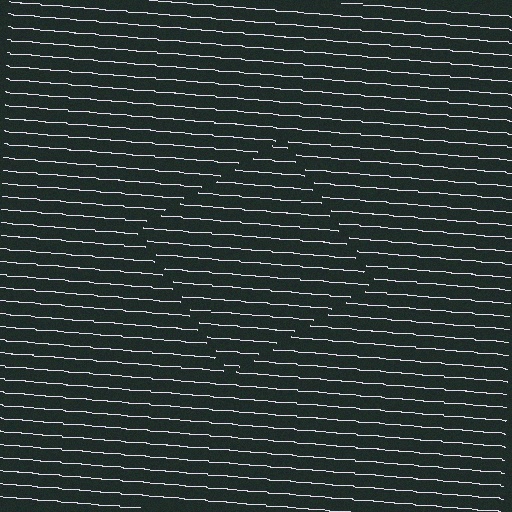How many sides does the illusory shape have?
4 sides — the line-ends trace a square.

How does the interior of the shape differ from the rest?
The interior of the shape contains the same grating, shifted by half a period — the contour is defined by the phase discontinuity where line-ends from the inner and outer gratings abut.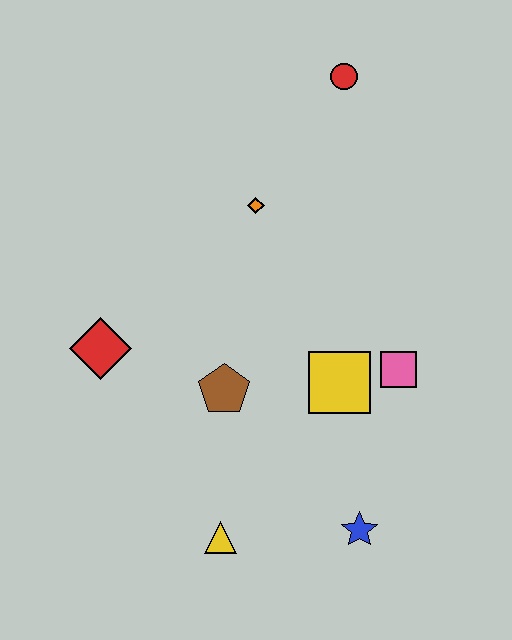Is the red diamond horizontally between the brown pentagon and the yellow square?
No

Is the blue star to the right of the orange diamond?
Yes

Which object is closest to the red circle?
The orange diamond is closest to the red circle.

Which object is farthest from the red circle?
The yellow triangle is farthest from the red circle.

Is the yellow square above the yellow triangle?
Yes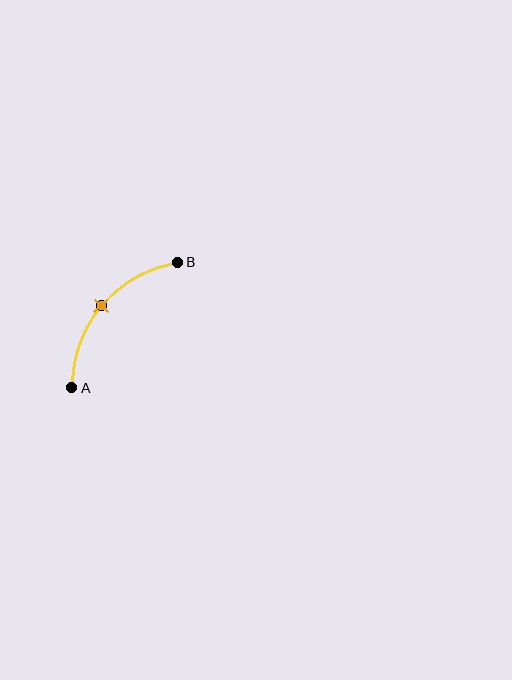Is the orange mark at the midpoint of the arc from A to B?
Yes. The orange mark lies on the arc at equal arc-length from both A and B — it is the arc midpoint.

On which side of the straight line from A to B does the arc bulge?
The arc bulges above and to the left of the straight line connecting A and B.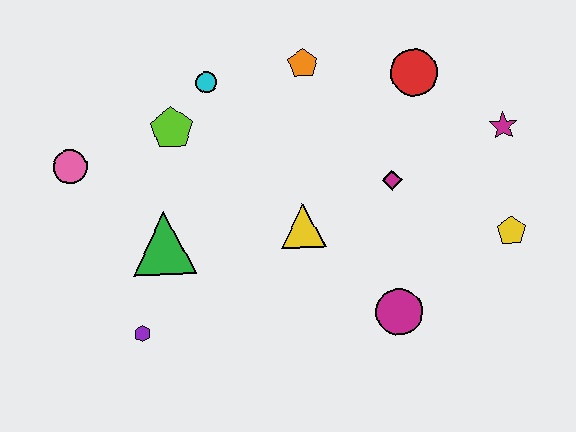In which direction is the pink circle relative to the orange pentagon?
The pink circle is to the left of the orange pentagon.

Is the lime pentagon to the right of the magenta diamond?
No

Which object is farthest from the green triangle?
The magenta star is farthest from the green triangle.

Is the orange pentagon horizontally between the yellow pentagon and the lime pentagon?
Yes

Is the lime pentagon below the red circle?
Yes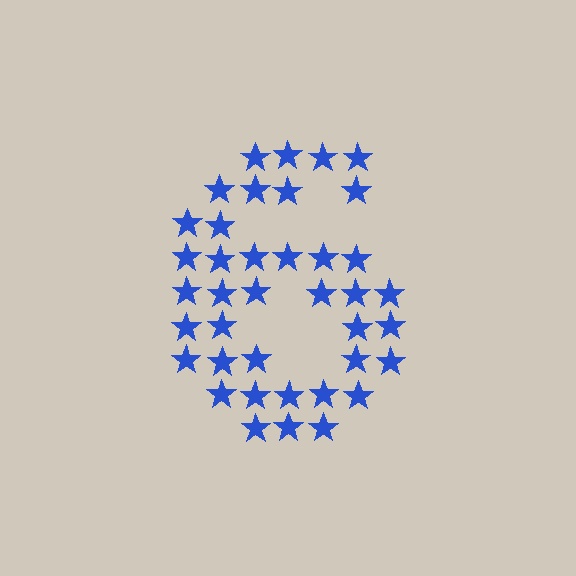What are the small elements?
The small elements are stars.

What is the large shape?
The large shape is the digit 6.